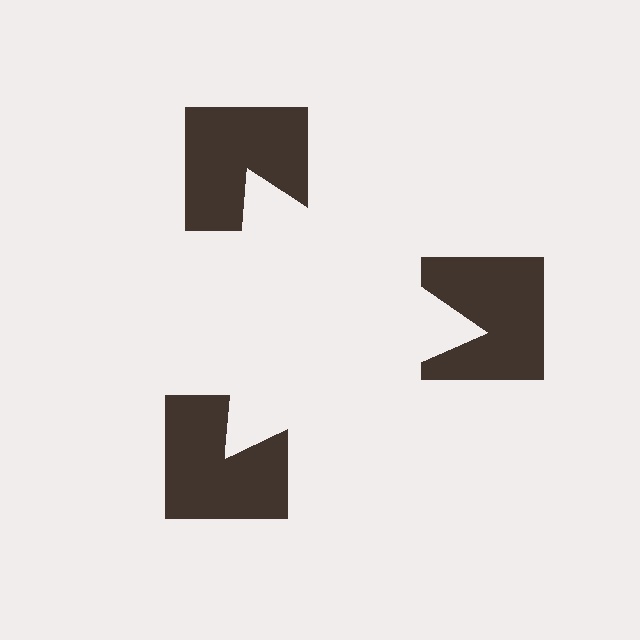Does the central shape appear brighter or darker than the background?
It typically appears slightly brighter than the background, even though no actual brightness change is drawn.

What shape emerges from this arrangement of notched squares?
An illusory triangle — its edges are inferred from the aligned wedge cuts in the notched squares, not physically drawn.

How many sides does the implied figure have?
3 sides.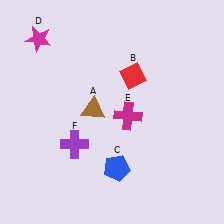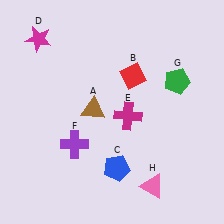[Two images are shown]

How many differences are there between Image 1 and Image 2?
There are 2 differences between the two images.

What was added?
A green pentagon (G), a pink triangle (H) were added in Image 2.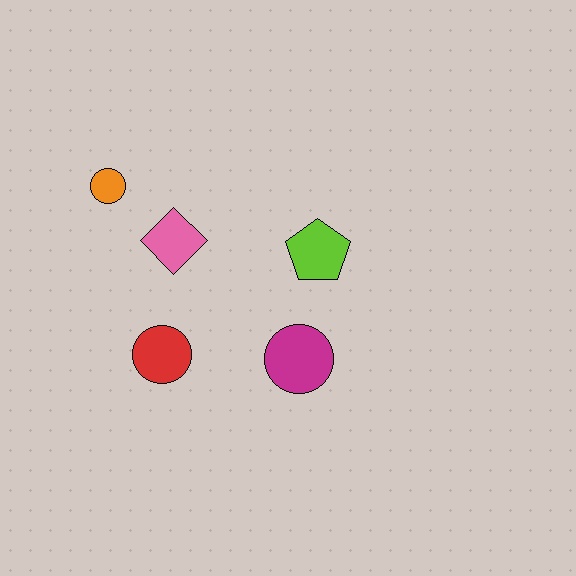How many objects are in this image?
There are 5 objects.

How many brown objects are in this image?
There are no brown objects.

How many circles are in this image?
There are 3 circles.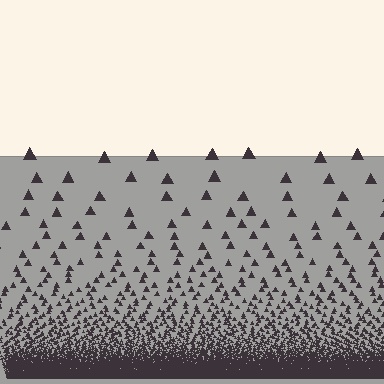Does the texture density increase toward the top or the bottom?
Density increases toward the bottom.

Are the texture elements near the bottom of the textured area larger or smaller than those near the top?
Smaller. The gradient is inverted — elements near the bottom are smaller and denser.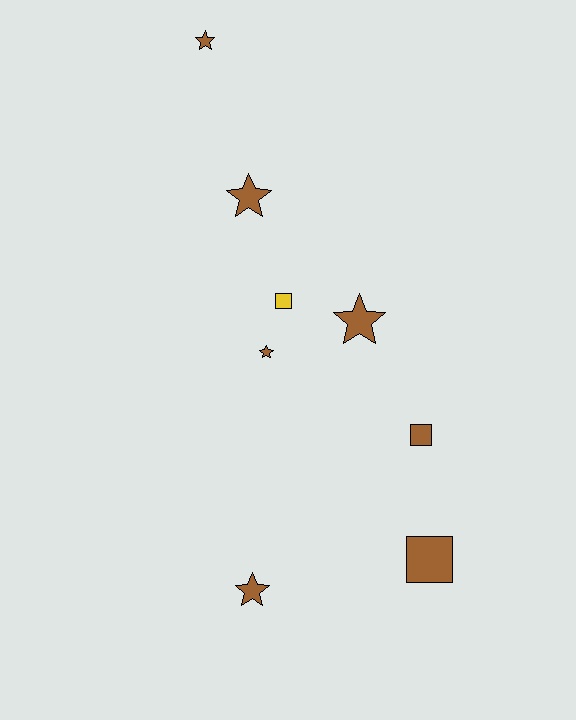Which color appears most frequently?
Brown, with 7 objects.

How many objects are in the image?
There are 8 objects.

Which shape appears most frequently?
Star, with 5 objects.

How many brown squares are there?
There are 2 brown squares.